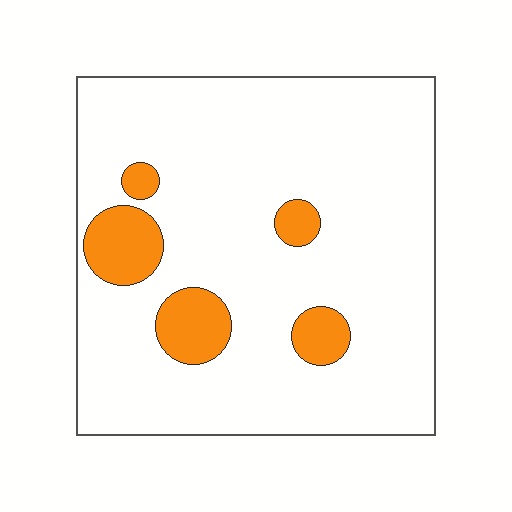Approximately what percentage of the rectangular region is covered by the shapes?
Approximately 10%.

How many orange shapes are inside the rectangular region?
5.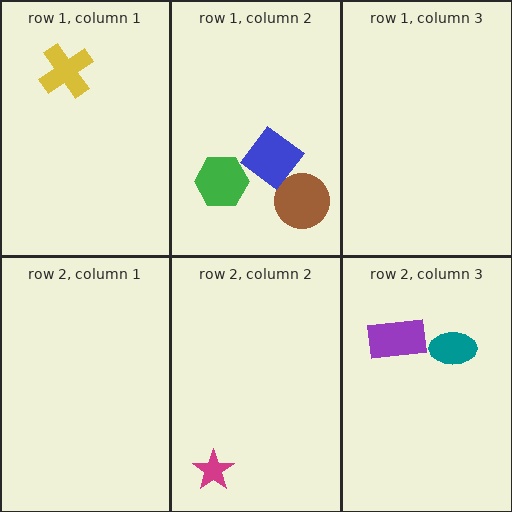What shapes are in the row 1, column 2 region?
The brown circle, the blue diamond, the green hexagon.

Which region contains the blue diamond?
The row 1, column 2 region.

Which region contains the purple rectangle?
The row 2, column 3 region.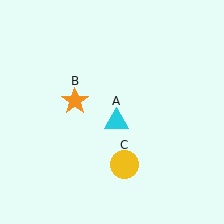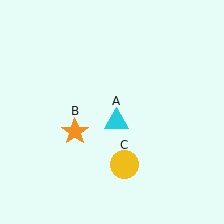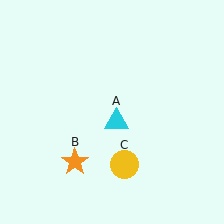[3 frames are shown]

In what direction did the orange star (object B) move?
The orange star (object B) moved down.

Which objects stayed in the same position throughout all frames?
Cyan triangle (object A) and yellow circle (object C) remained stationary.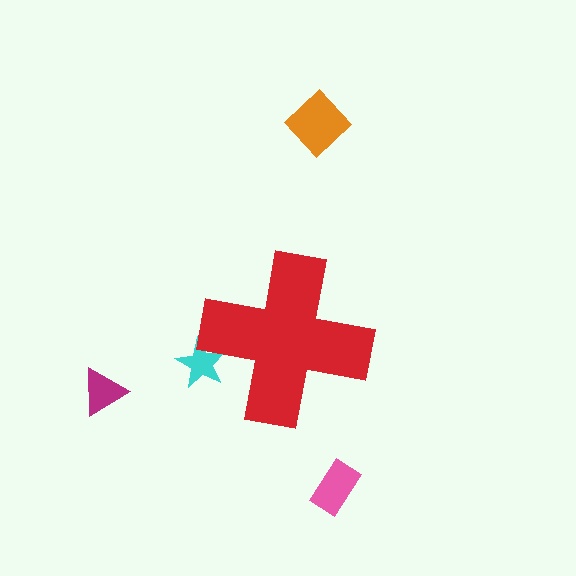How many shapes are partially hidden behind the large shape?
1 shape is partially hidden.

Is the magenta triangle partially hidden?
No, the magenta triangle is fully visible.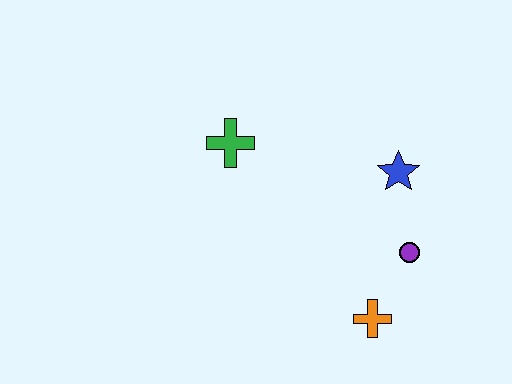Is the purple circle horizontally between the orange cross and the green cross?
No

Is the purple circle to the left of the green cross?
No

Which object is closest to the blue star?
The purple circle is closest to the blue star.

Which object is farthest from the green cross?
The orange cross is farthest from the green cross.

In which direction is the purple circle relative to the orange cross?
The purple circle is above the orange cross.